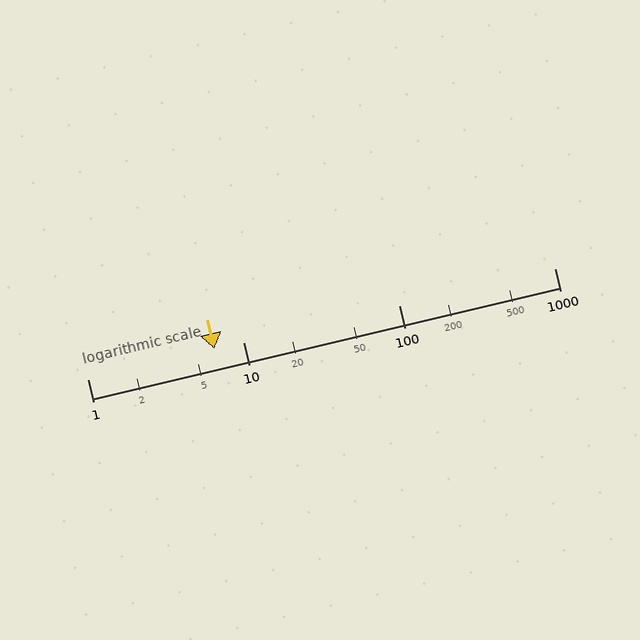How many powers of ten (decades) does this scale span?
The scale spans 3 decades, from 1 to 1000.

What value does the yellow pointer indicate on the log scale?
The pointer indicates approximately 6.5.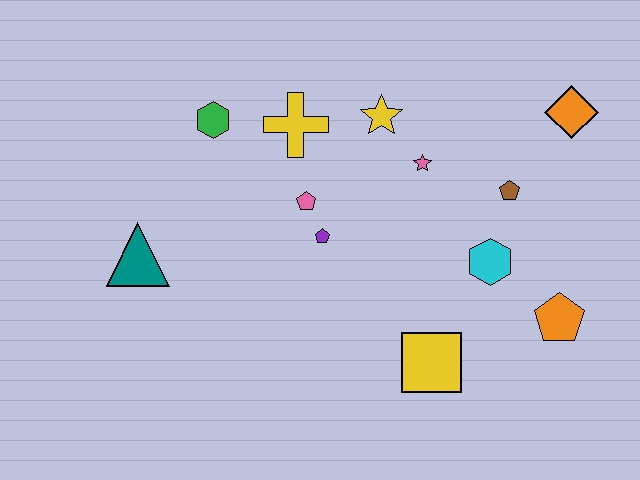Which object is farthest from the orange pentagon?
The teal triangle is farthest from the orange pentagon.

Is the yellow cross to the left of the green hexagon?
No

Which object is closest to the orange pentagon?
The cyan hexagon is closest to the orange pentagon.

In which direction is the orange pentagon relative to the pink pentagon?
The orange pentagon is to the right of the pink pentagon.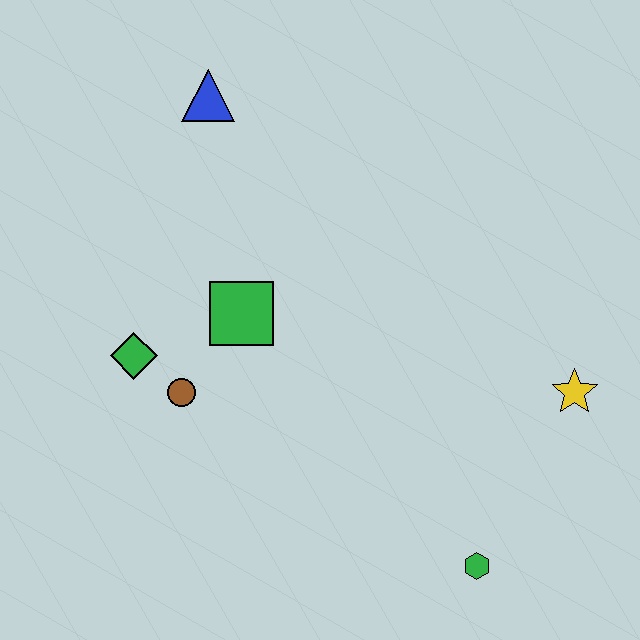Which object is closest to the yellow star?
The green hexagon is closest to the yellow star.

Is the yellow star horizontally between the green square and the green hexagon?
No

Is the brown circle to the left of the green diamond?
No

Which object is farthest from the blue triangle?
The green hexagon is farthest from the blue triangle.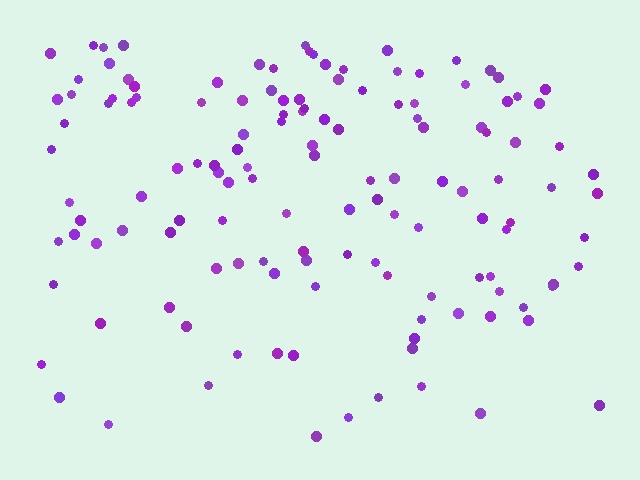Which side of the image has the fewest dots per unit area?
The bottom.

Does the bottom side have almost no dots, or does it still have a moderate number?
Still a moderate number, just noticeably fewer than the top.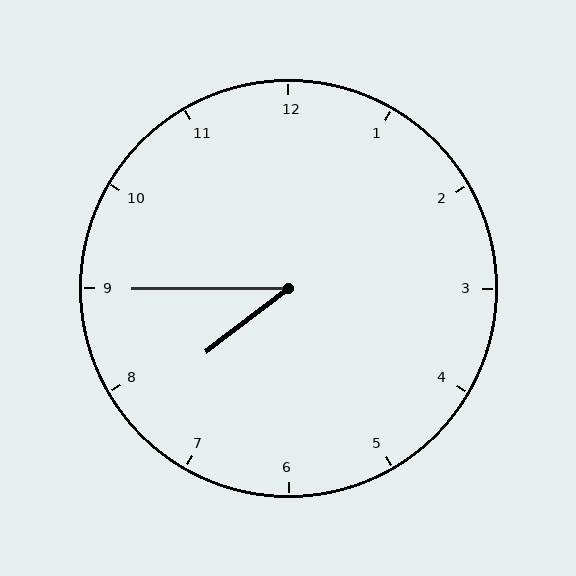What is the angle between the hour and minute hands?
Approximately 38 degrees.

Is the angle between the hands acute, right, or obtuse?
It is acute.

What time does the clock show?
7:45.